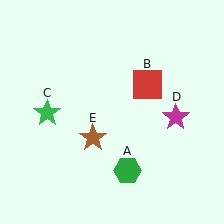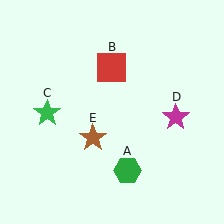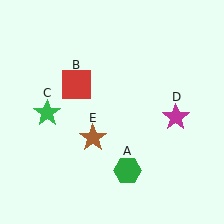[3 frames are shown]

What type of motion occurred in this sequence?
The red square (object B) rotated counterclockwise around the center of the scene.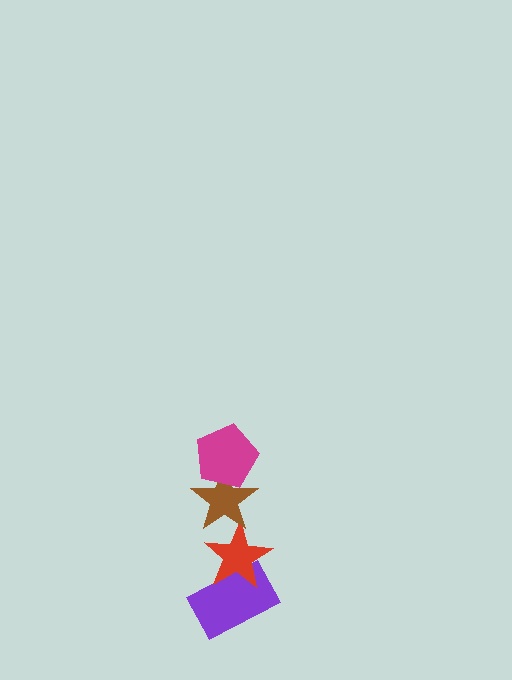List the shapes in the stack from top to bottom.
From top to bottom: the magenta pentagon, the brown star, the red star, the purple rectangle.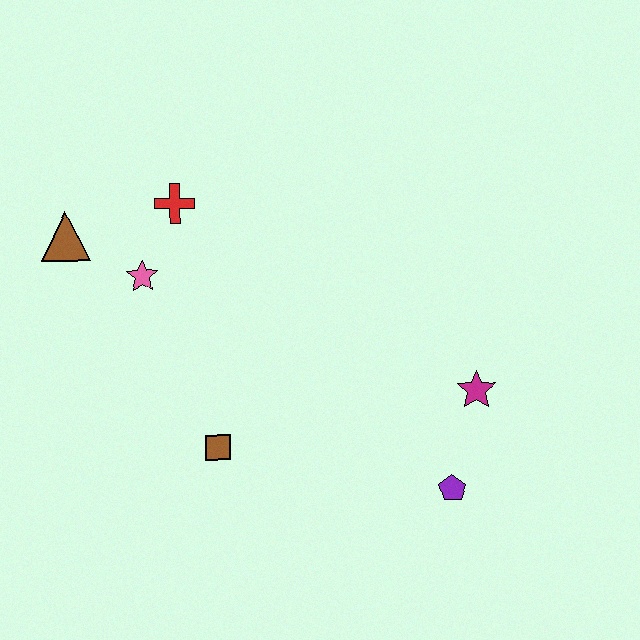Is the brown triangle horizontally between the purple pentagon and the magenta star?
No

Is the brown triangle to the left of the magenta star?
Yes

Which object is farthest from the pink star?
The purple pentagon is farthest from the pink star.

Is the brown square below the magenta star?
Yes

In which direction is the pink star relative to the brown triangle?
The pink star is to the right of the brown triangle.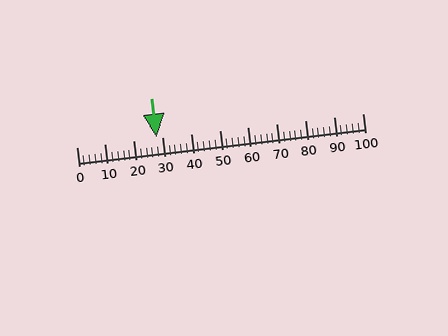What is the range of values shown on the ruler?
The ruler shows values from 0 to 100.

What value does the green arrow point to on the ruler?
The green arrow points to approximately 28.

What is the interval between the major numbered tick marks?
The major tick marks are spaced 10 units apart.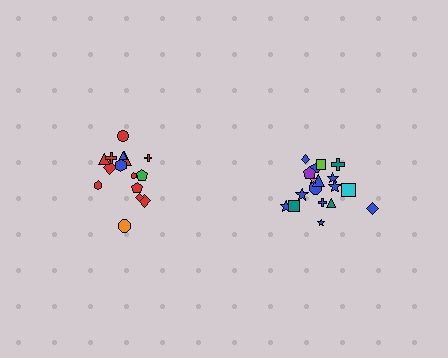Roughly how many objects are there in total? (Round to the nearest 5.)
Roughly 35 objects in total.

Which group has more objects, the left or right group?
The right group.